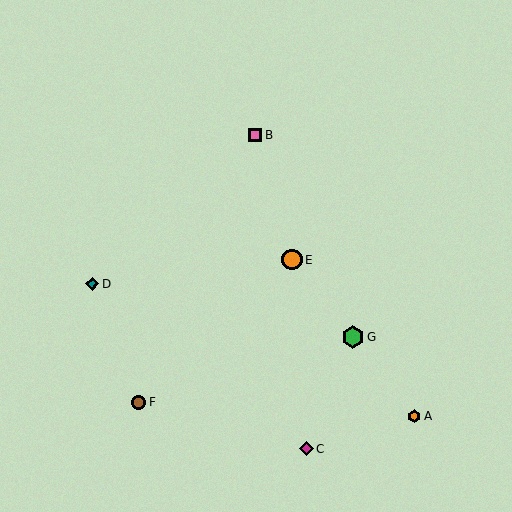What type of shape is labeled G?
Shape G is a green hexagon.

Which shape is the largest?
The green hexagon (labeled G) is the largest.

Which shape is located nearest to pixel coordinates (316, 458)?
The magenta diamond (labeled C) at (307, 449) is nearest to that location.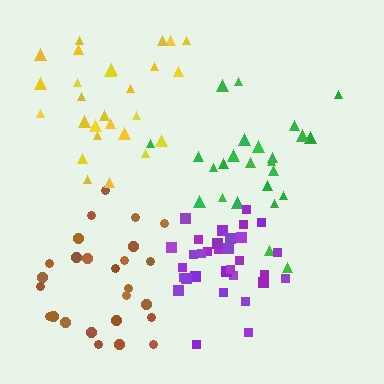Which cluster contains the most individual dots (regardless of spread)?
Purple (32).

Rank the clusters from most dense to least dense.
purple, green, yellow, brown.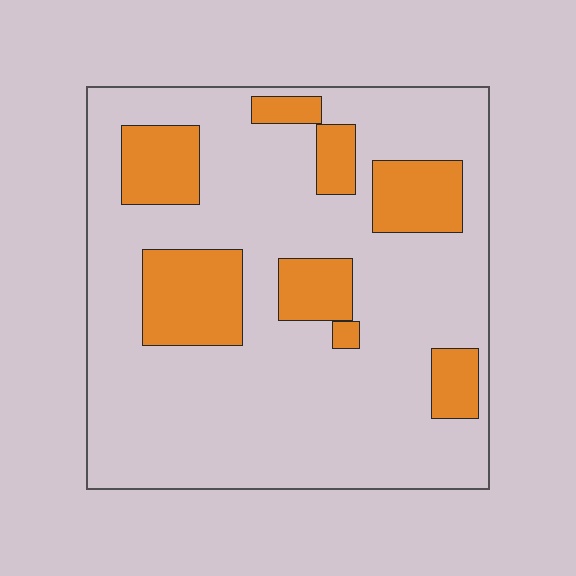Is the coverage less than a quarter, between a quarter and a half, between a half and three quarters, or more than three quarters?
Less than a quarter.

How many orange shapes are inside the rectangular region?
8.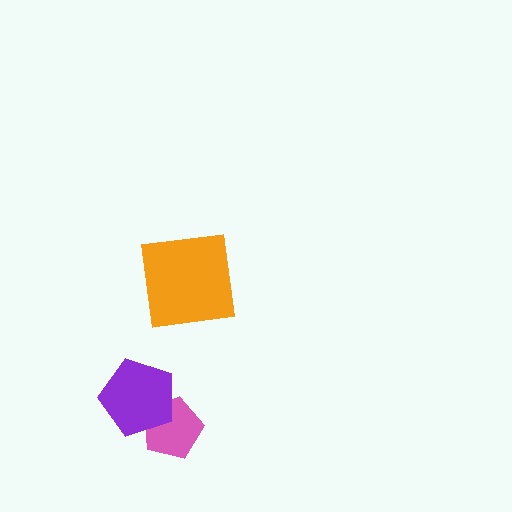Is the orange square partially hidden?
No, no other shape covers it.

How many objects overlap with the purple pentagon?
1 object overlaps with the purple pentagon.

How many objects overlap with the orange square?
0 objects overlap with the orange square.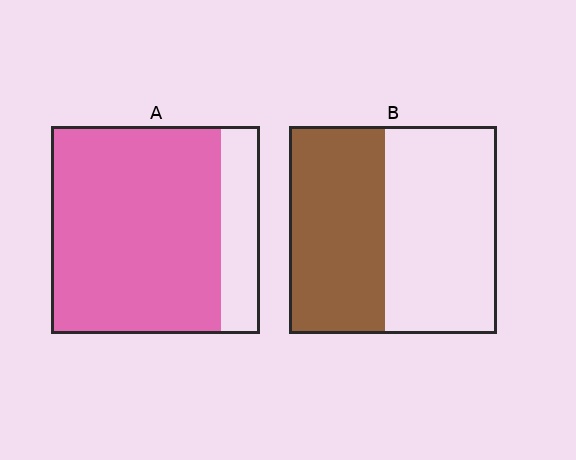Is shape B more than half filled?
Roughly half.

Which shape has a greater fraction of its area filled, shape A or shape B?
Shape A.